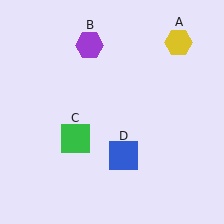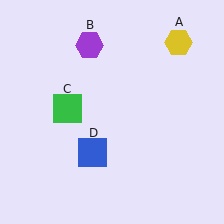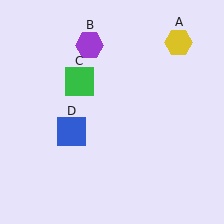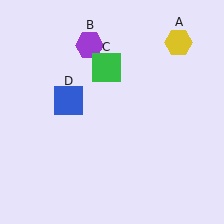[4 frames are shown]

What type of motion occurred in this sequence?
The green square (object C), blue square (object D) rotated clockwise around the center of the scene.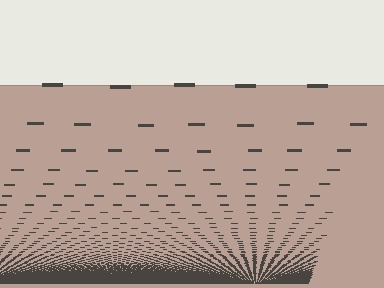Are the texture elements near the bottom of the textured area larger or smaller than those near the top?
Smaller. The gradient is inverted — elements near the bottom are smaller and denser.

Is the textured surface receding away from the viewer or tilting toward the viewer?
The surface appears to tilt toward the viewer. Texture elements get larger and sparser toward the top.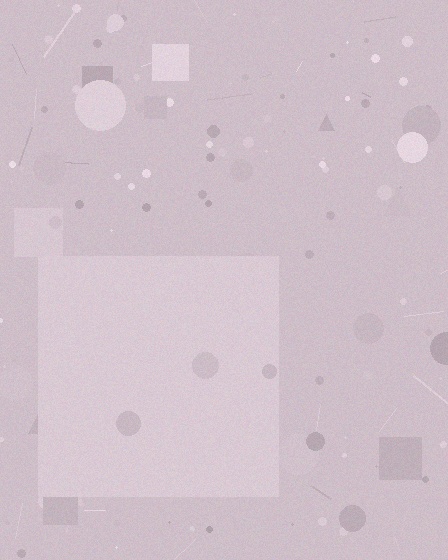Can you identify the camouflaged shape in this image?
The camouflaged shape is a square.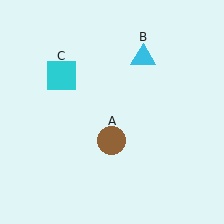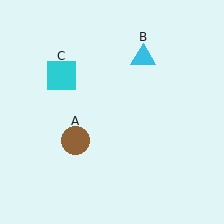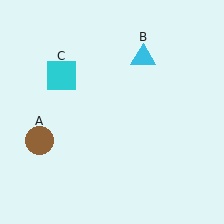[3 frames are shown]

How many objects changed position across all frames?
1 object changed position: brown circle (object A).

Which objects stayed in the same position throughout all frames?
Cyan triangle (object B) and cyan square (object C) remained stationary.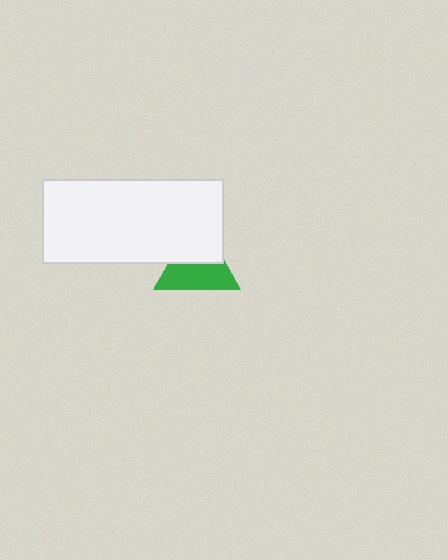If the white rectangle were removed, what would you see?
You would see the complete green triangle.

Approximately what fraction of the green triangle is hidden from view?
Roughly 44% of the green triangle is hidden behind the white rectangle.